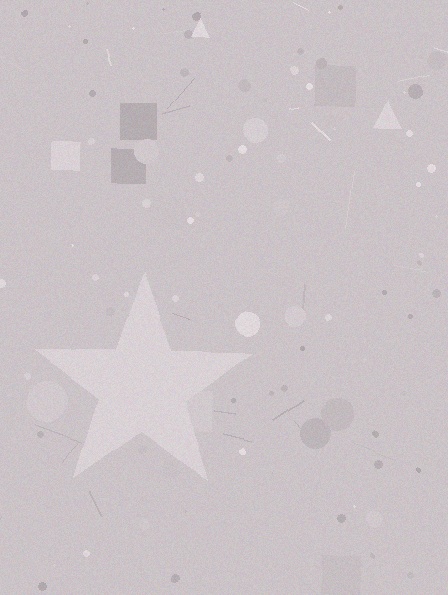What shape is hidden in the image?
A star is hidden in the image.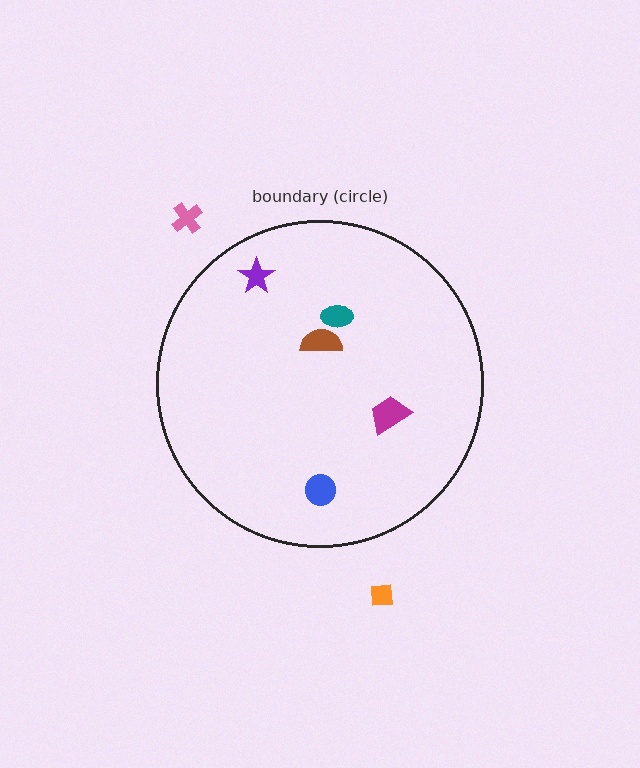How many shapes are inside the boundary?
5 inside, 2 outside.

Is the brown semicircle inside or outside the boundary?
Inside.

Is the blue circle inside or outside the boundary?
Inside.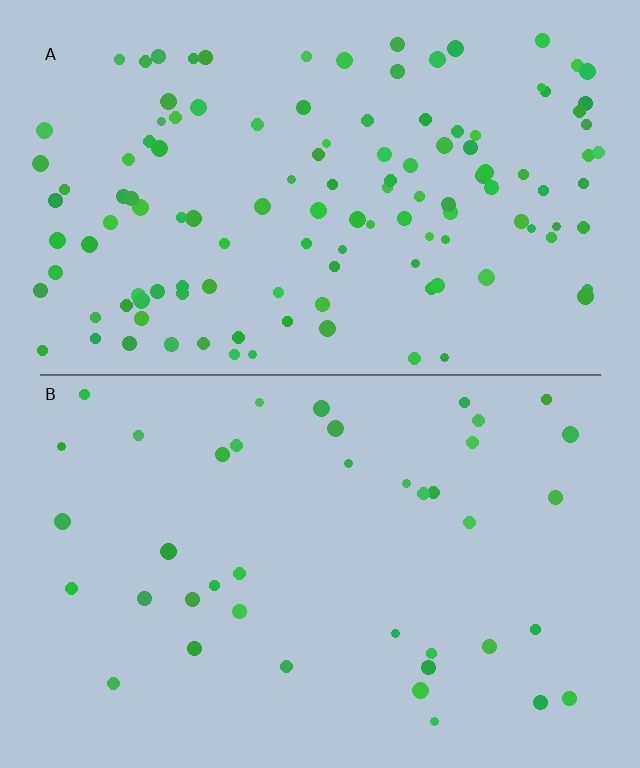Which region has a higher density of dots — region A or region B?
A (the top).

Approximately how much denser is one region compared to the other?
Approximately 3.1× — region A over region B.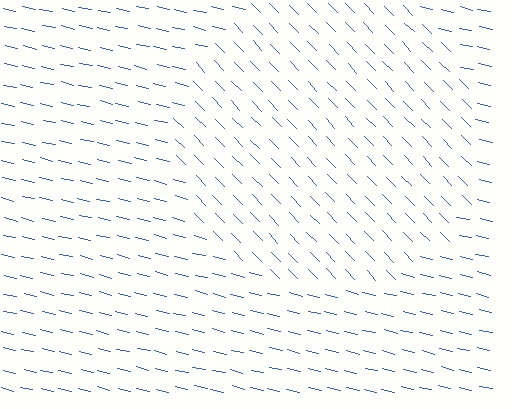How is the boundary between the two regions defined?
The boundary is defined purely by a change in line orientation (approximately 33 degrees difference). All lines are the same color and thickness.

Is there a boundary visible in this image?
Yes, there is a texture boundary formed by a change in line orientation.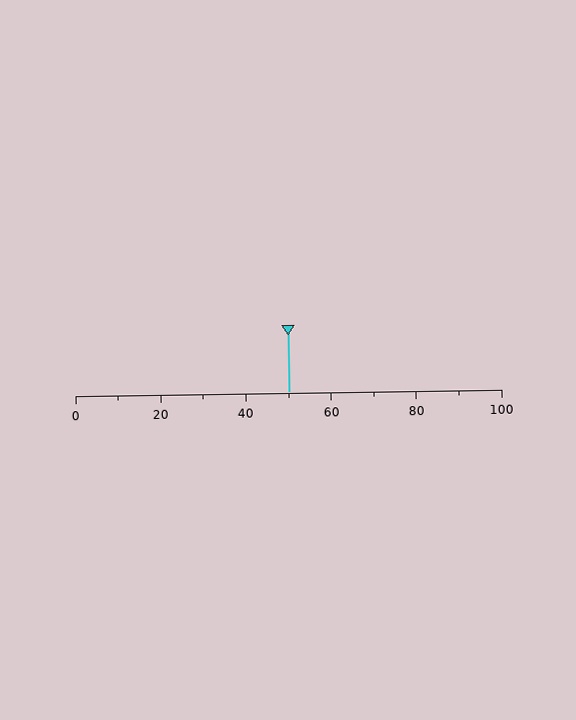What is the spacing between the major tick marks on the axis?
The major ticks are spaced 20 apart.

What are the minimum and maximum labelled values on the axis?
The axis runs from 0 to 100.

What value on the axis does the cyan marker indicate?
The marker indicates approximately 50.